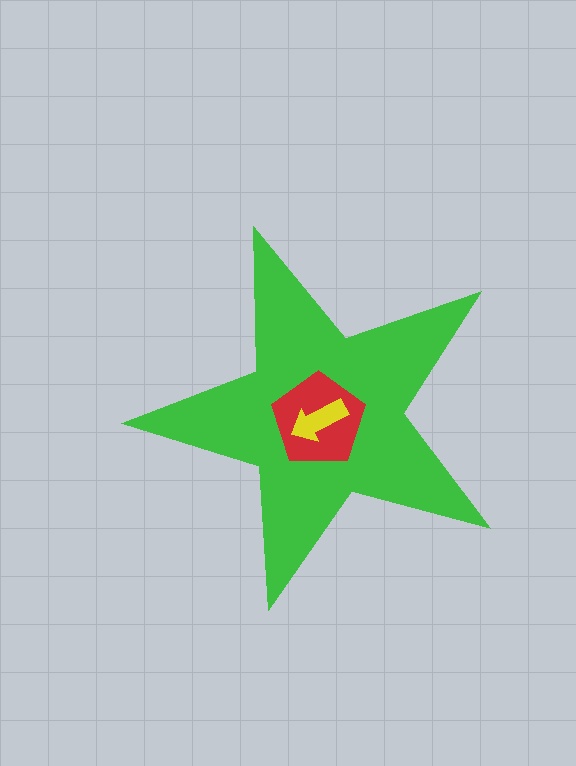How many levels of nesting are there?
3.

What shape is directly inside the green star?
The red pentagon.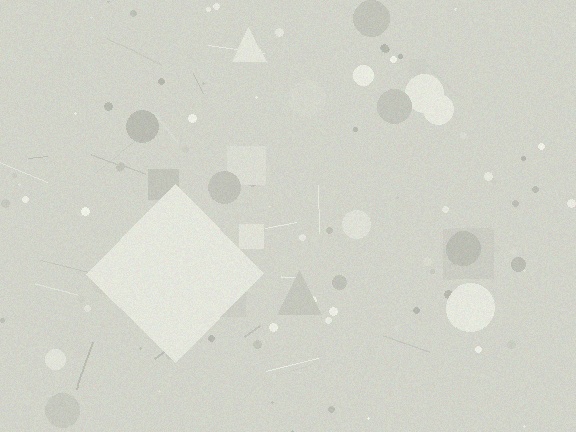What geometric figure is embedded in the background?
A diamond is embedded in the background.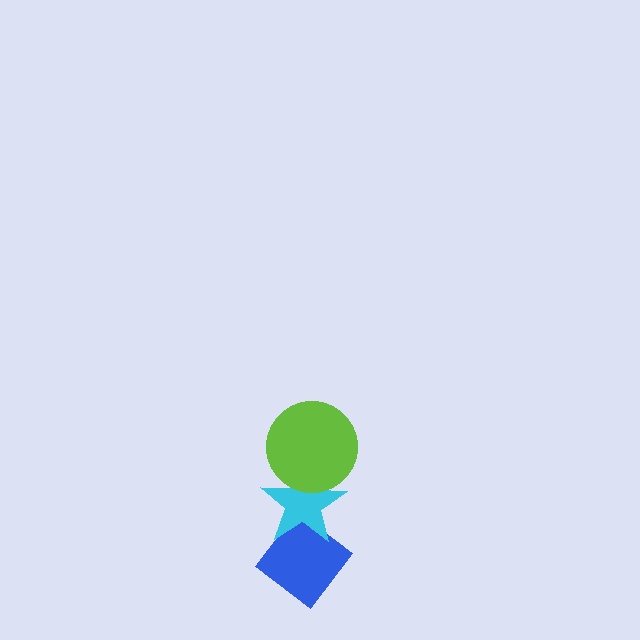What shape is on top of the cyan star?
The lime circle is on top of the cyan star.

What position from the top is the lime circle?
The lime circle is 1st from the top.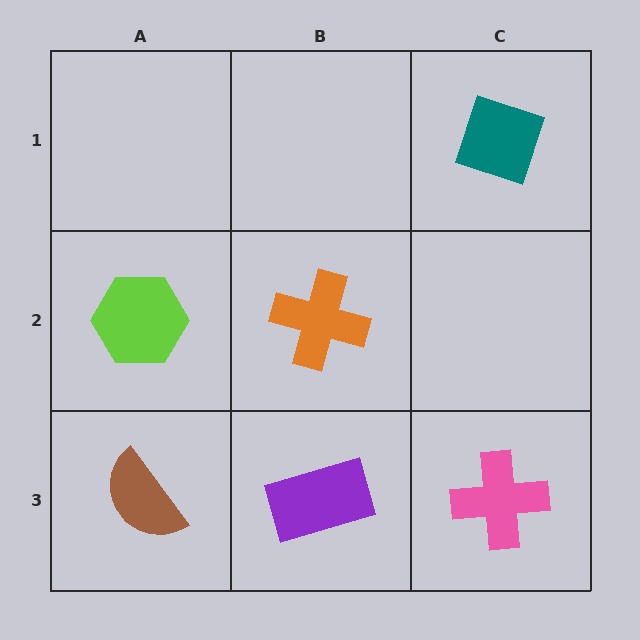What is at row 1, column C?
A teal diamond.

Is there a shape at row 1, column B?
No, that cell is empty.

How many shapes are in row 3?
3 shapes.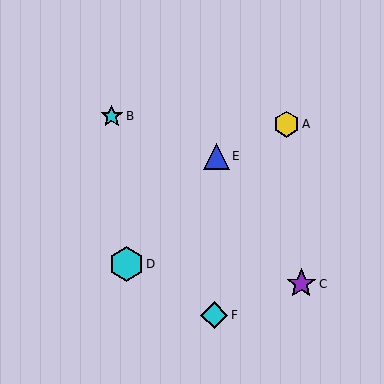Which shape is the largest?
The cyan hexagon (labeled D) is the largest.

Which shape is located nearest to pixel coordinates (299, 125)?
The yellow hexagon (labeled A) at (286, 124) is nearest to that location.